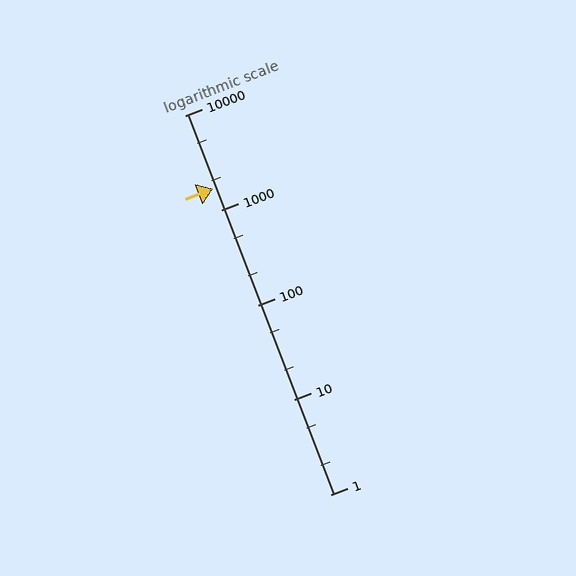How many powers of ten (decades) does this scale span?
The scale spans 4 decades, from 1 to 10000.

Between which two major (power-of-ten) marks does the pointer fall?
The pointer is between 1000 and 10000.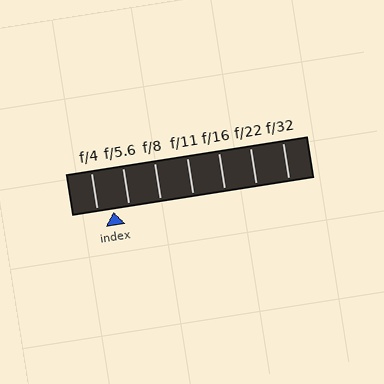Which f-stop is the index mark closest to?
The index mark is closest to f/5.6.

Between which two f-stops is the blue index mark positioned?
The index mark is between f/4 and f/5.6.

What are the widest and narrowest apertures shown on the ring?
The widest aperture shown is f/4 and the narrowest is f/32.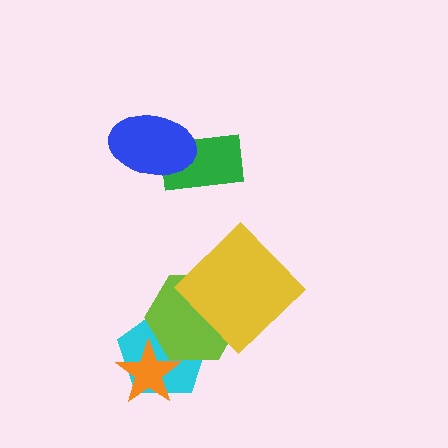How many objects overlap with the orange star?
2 objects overlap with the orange star.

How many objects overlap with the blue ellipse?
1 object overlaps with the blue ellipse.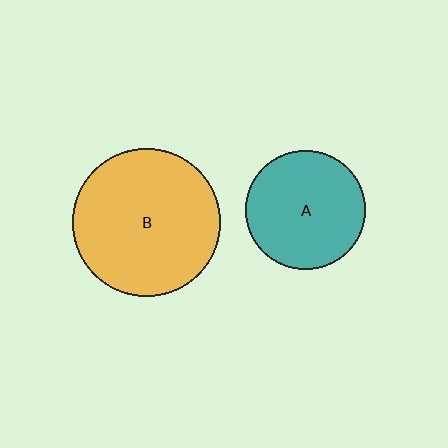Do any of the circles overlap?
No, none of the circles overlap.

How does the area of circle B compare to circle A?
Approximately 1.5 times.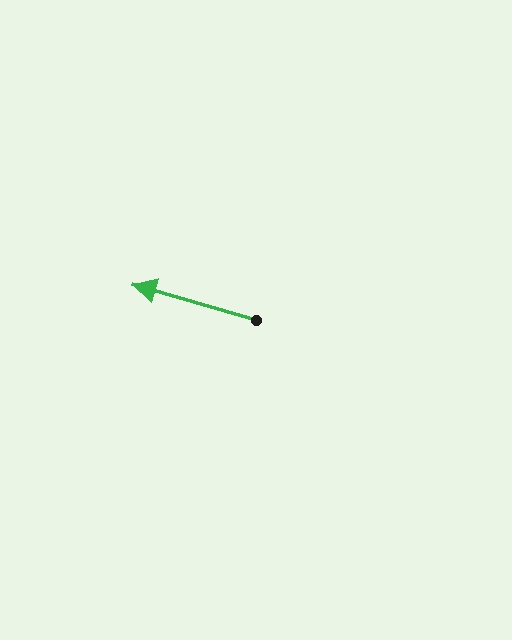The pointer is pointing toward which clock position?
Roughly 10 o'clock.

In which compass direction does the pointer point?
West.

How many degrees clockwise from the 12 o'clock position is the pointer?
Approximately 286 degrees.